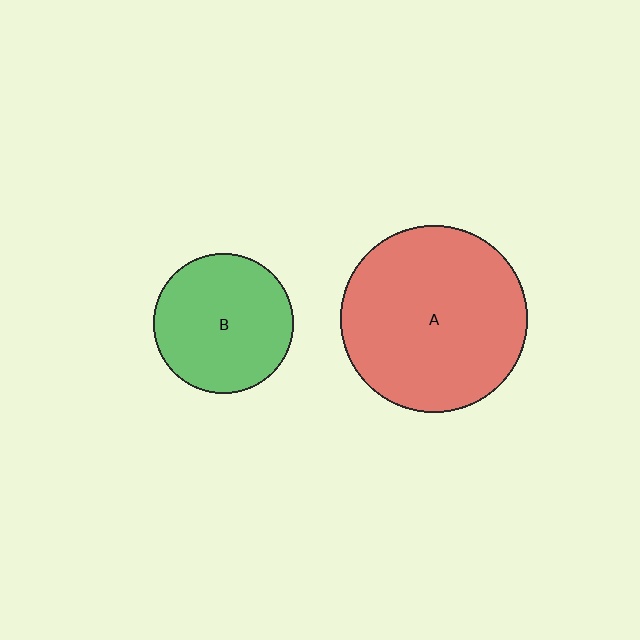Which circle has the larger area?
Circle A (red).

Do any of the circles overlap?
No, none of the circles overlap.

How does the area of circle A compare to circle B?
Approximately 1.8 times.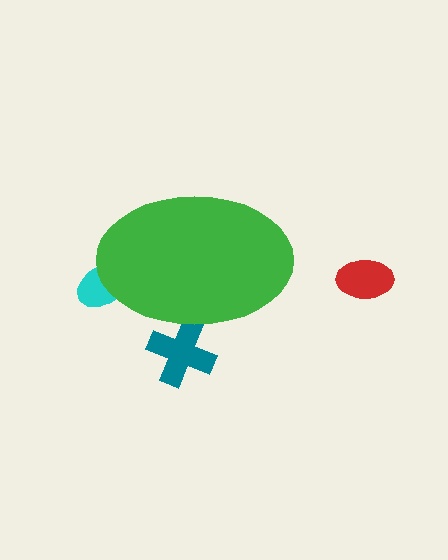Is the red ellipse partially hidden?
No, the red ellipse is fully visible.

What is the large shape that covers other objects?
A green ellipse.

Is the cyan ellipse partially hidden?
Yes, the cyan ellipse is partially hidden behind the green ellipse.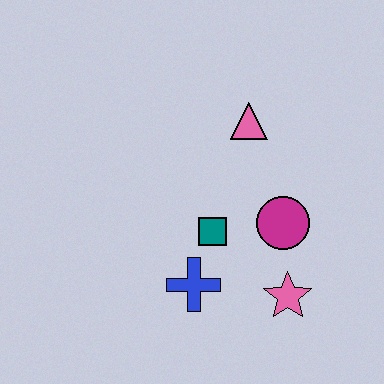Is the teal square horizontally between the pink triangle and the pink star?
No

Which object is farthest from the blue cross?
The pink triangle is farthest from the blue cross.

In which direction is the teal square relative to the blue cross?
The teal square is above the blue cross.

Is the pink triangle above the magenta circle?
Yes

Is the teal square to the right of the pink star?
No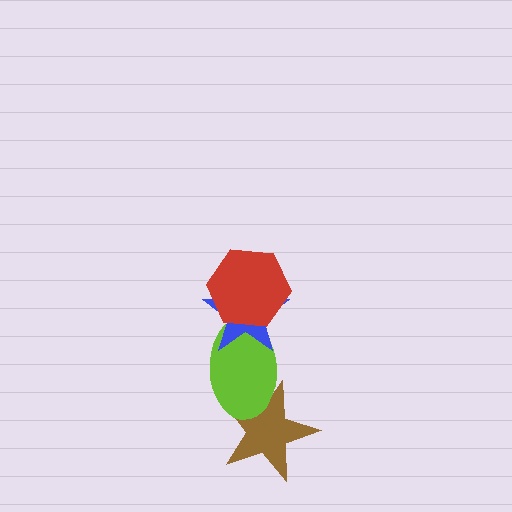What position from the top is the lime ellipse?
The lime ellipse is 3rd from the top.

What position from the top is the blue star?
The blue star is 2nd from the top.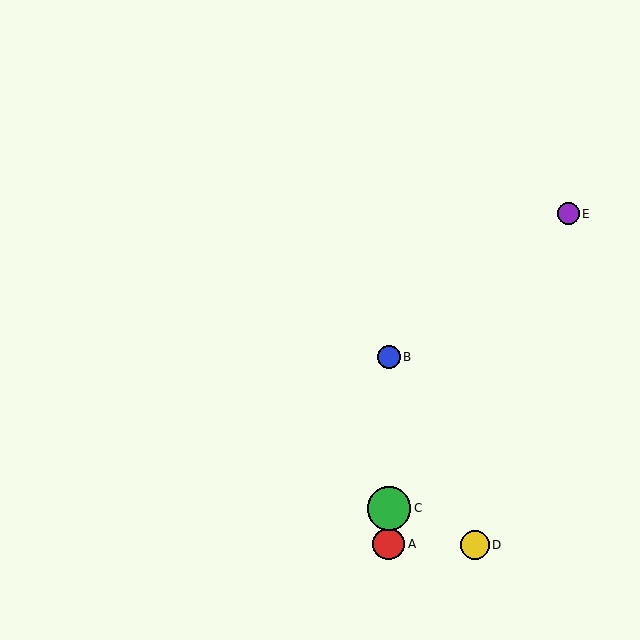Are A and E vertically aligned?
No, A is at x≈389 and E is at x≈568.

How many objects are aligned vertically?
3 objects (A, B, C) are aligned vertically.